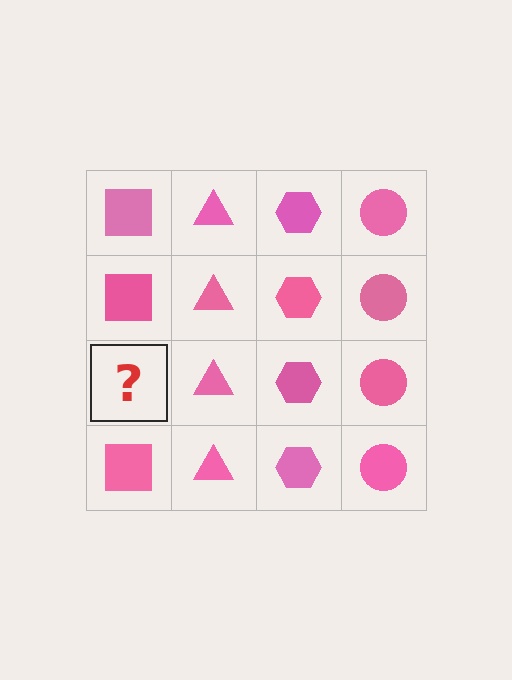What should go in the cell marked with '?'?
The missing cell should contain a pink square.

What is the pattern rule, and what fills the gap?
The rule is that each column has a consistent shape. The gap should be filled with a pink square.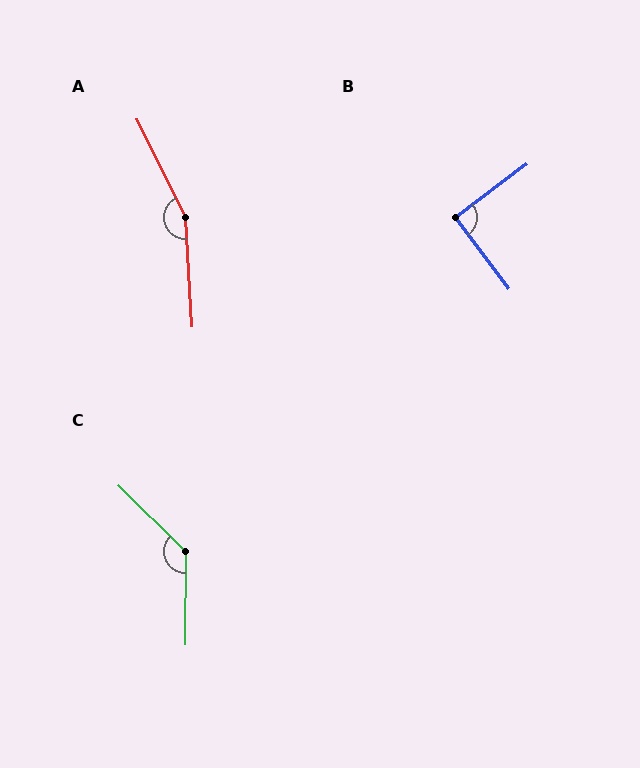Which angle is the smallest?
B, at approximately 90 degrees.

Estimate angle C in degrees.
Approximately 135 degrees.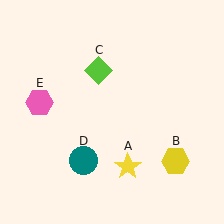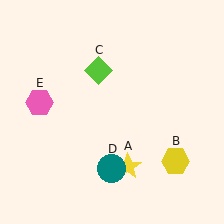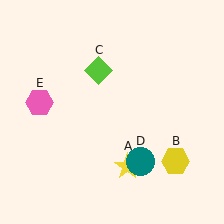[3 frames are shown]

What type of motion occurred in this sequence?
The teal circle (object D) rotated counterclockwise around the center of the scene.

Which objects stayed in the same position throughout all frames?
Yellow star (object A) and yellow hexagon (object B) and lime diamond (object C) and pink hexagon (object E) remained stationary.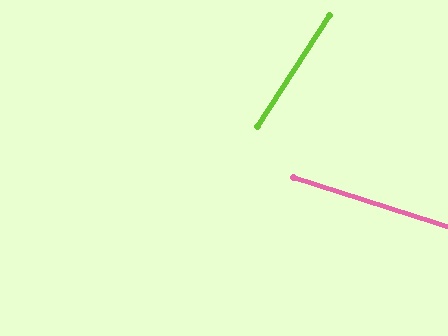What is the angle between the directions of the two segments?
Approximately 75 degrees.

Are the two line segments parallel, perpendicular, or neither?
Neither parallel nor perpendicular — they differ by about 75°.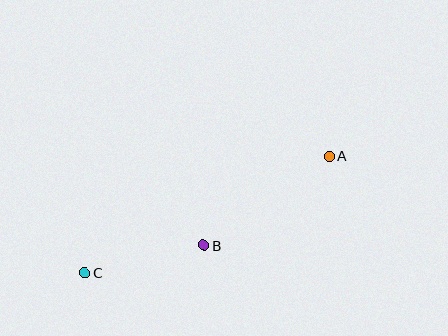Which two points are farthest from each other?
Points A and C are farthest from each other.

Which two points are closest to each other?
Points B and C are closest to each other.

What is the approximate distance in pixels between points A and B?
The distance between A and B is approximately 154 pixels.